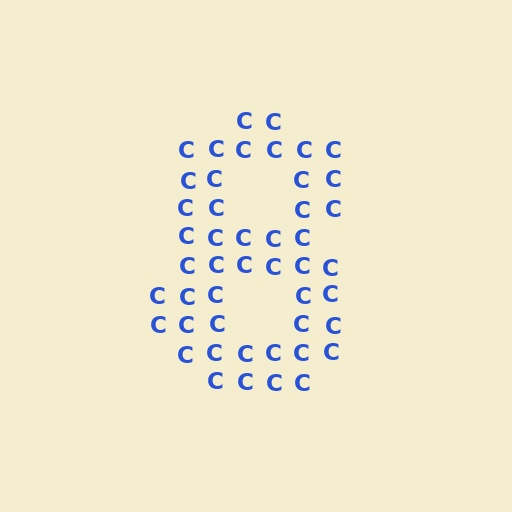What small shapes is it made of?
It is made of small letter C's.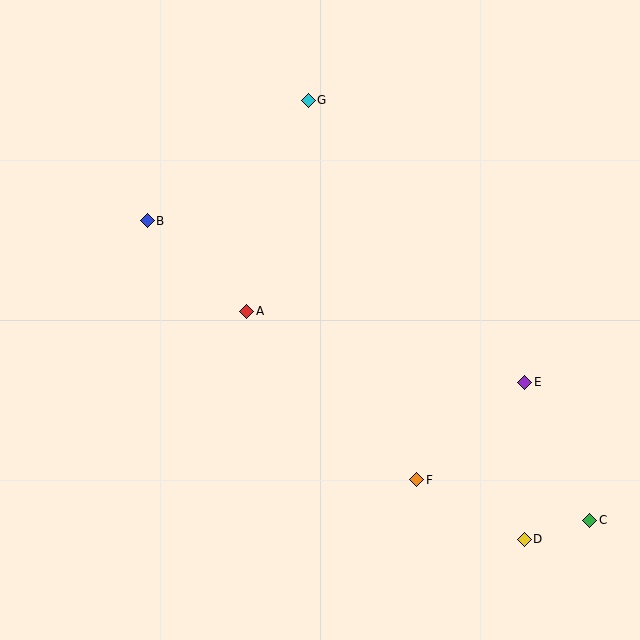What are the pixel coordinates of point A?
Point A is at (247, 311).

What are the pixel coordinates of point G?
Point G is at (308, 100).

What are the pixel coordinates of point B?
Point B is at (147, 221).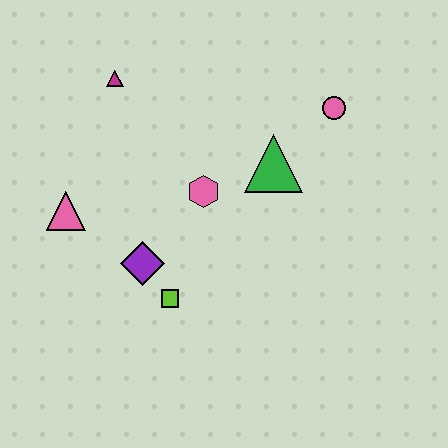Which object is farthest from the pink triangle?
The pink circle is farthest from the pink triangle.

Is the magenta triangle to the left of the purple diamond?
Yes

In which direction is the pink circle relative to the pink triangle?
The pink circle is to the right of the pink triangle.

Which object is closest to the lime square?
The purple diamond is closest to the lime square.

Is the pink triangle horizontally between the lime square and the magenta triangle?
No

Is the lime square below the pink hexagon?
Yes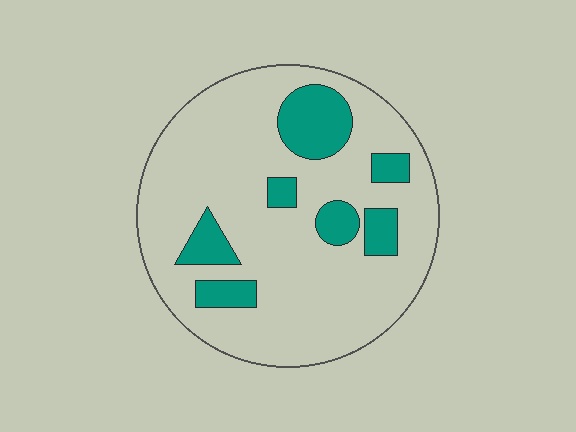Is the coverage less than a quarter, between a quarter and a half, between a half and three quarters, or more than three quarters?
Less than a quarter.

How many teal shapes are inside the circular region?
7.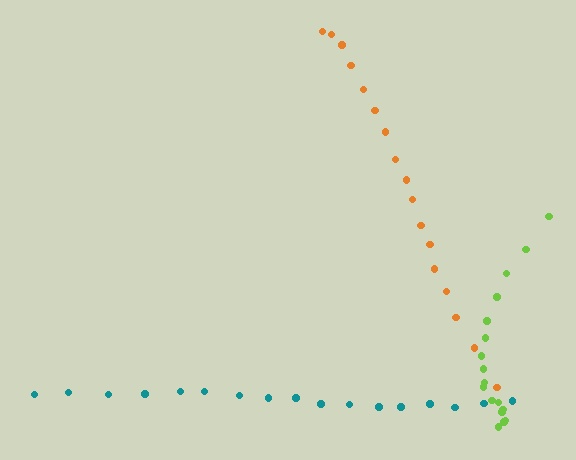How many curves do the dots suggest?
There are 3 distinct paths.